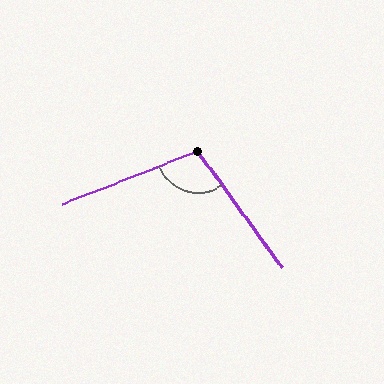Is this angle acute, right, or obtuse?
It is obtuse.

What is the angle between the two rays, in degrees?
Approximately 104 degrees.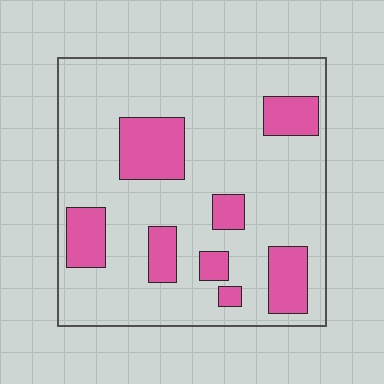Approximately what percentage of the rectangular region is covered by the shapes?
Approximately 20%.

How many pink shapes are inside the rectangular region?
8.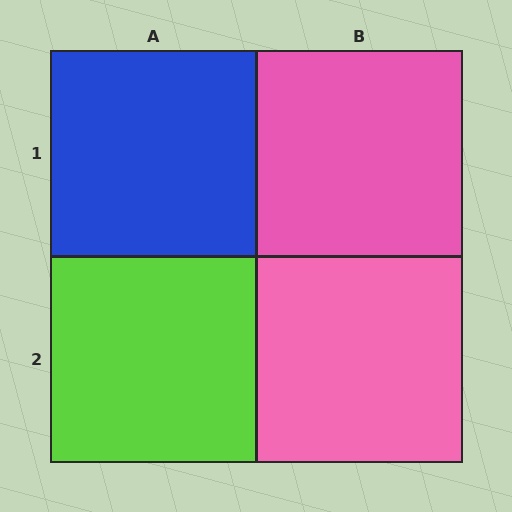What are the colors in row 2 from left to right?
Lime, pink.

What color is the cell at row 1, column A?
Blue.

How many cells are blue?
1 cell is blue.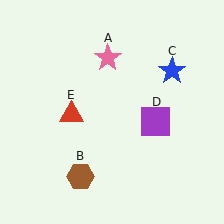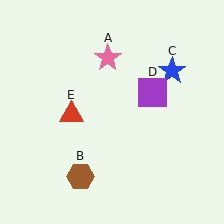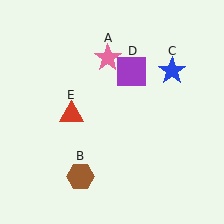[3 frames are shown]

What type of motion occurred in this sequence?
The purple square (object D) rotated counterclockwise around the center of the scene.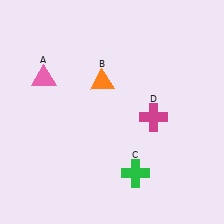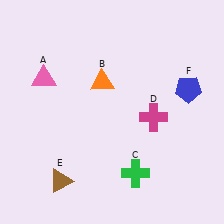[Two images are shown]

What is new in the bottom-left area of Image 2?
A brown triangle (E) was added in the bottom-left area of Image 2.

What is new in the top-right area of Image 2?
A blue pentagon (F) was added in the top-right area of Image 2.